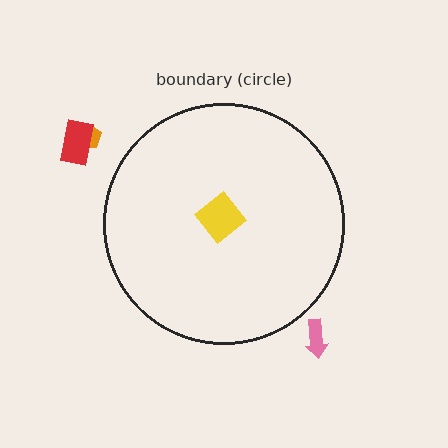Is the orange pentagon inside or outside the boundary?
Outside.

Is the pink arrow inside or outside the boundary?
Outside.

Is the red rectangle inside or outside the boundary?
Outside.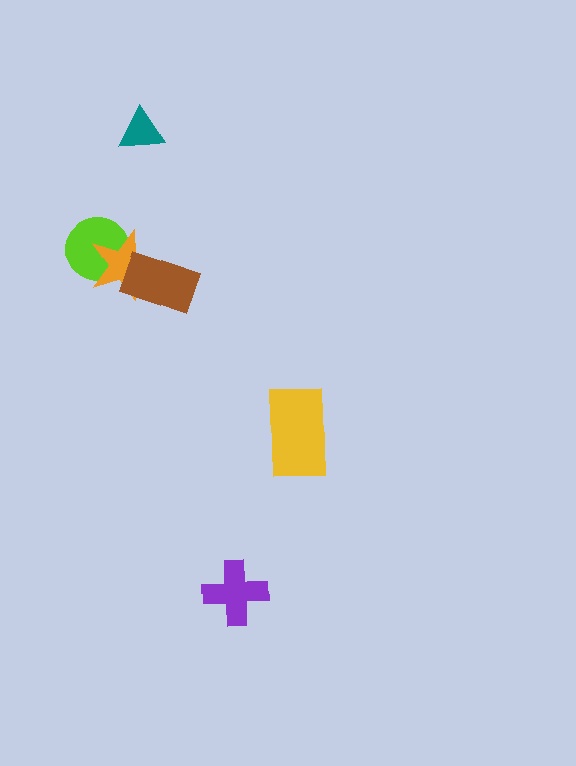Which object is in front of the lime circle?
The orange star is in front of the lime circle.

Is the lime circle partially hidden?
Yes, it is partially covered by another shape.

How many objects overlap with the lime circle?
1 object overlaps with the lime circle.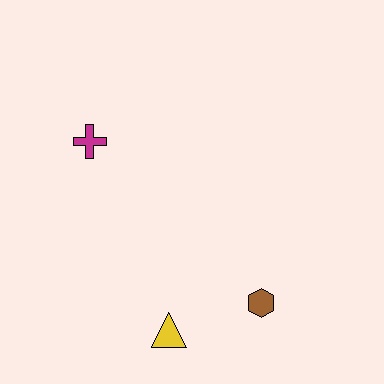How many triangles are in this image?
There is 1 triangle.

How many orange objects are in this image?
There are no orange objects.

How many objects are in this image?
There are 3 objects.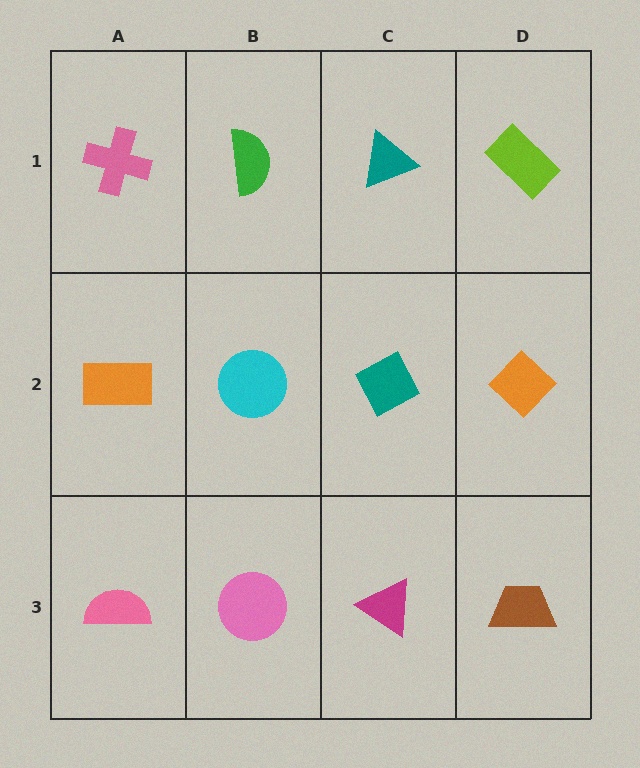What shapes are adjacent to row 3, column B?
A cyan circle (row 2, column B), a pink semicircle (row 3, column A), a magenta triangle (row 3, column C).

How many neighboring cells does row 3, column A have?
2.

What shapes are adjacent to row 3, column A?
An orange rectangle (row 2, column A), a pink circle (row 3, column B).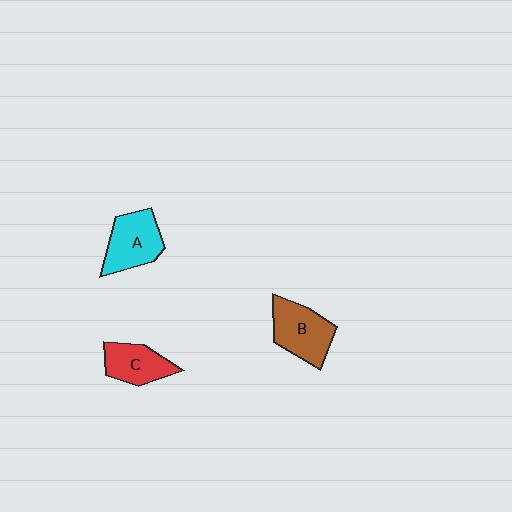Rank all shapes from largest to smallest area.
From largest to smallest: B (brown), A (cyan), C (red).